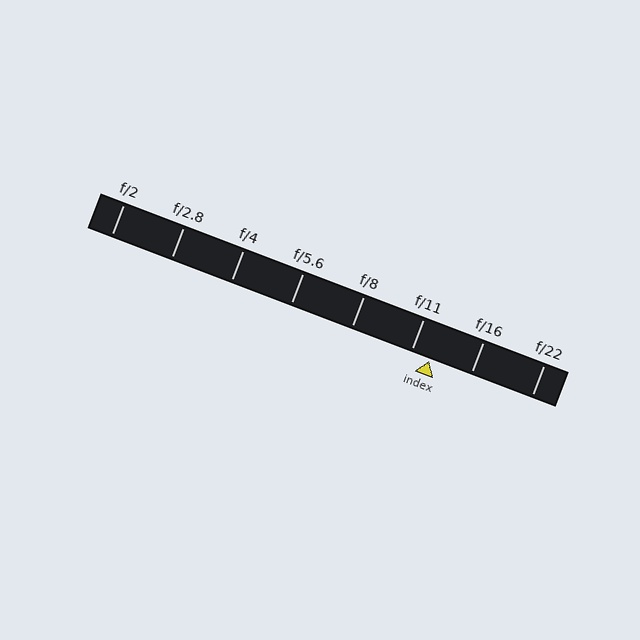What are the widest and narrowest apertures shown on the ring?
The widest aperture shown is f/2 and the narrowest is f/22.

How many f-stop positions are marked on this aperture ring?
There are 8 f-stop positions marked.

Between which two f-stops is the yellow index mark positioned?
The index mark is between f/11 and f/16.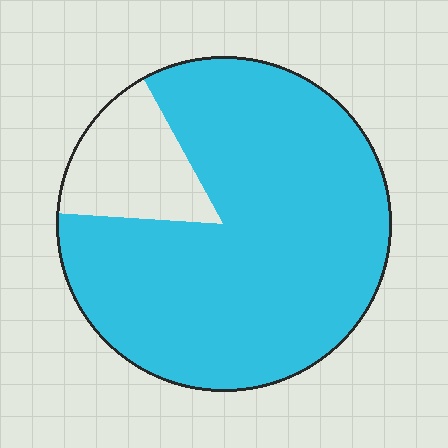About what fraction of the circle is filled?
About five sixths (5/6).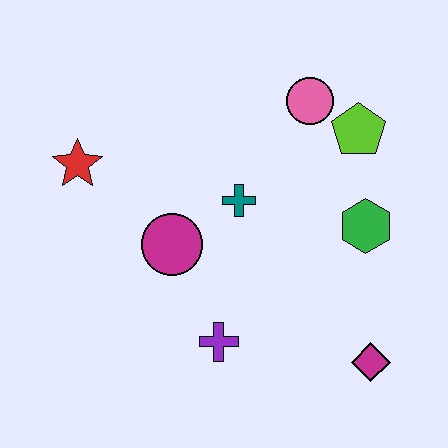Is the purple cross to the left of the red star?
No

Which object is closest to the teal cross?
The magenta circle is closest to the teal cross.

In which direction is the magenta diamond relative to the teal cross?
The magenta diamond is below the teal cross.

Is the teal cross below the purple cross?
No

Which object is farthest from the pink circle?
The magenta diamond is farthest from the pink circle.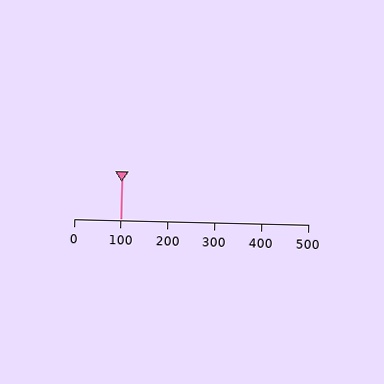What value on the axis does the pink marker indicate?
The marker indicates approximately 100.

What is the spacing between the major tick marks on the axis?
The major ticks are spaced 100 apart.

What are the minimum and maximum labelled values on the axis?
The axis runs from 0 to 500.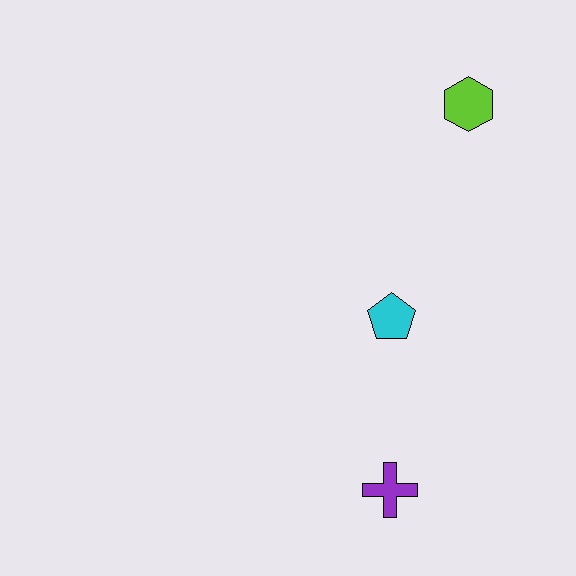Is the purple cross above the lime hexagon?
No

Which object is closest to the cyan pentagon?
The purple cross is closest to the cyan pentagon.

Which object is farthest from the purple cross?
The lime hexagon is farthest from the purple cross.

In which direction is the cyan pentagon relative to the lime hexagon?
The cyan pentagon is below the lime hexagon.